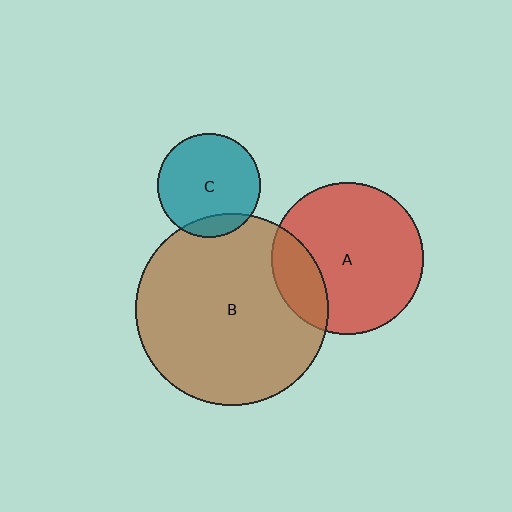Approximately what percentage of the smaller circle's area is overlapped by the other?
Approximately 20%.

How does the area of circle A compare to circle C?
Approximately 2.2 times.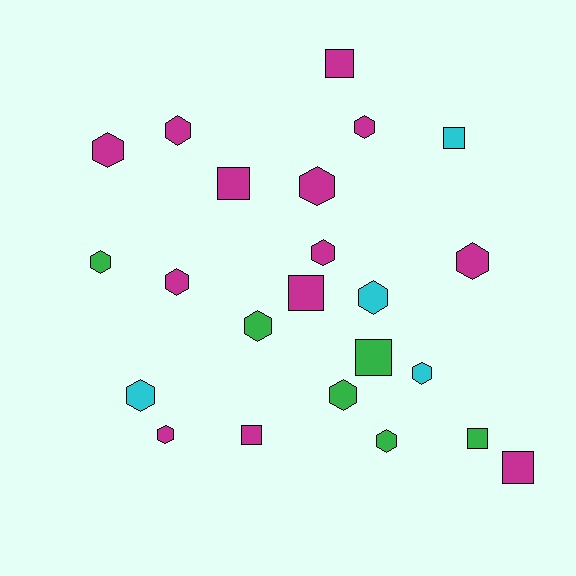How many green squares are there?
There are 2 green squares.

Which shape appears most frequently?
Hexagon, with 15 objects.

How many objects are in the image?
There are 23 objects.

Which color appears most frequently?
Magenta, with 13 objects.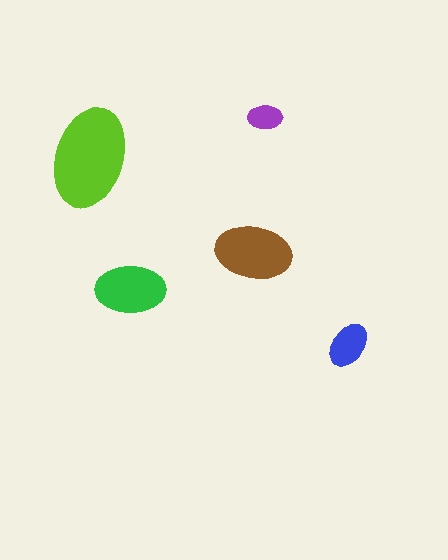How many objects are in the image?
There are 5 objects in the image.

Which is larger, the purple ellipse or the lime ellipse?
The lime one.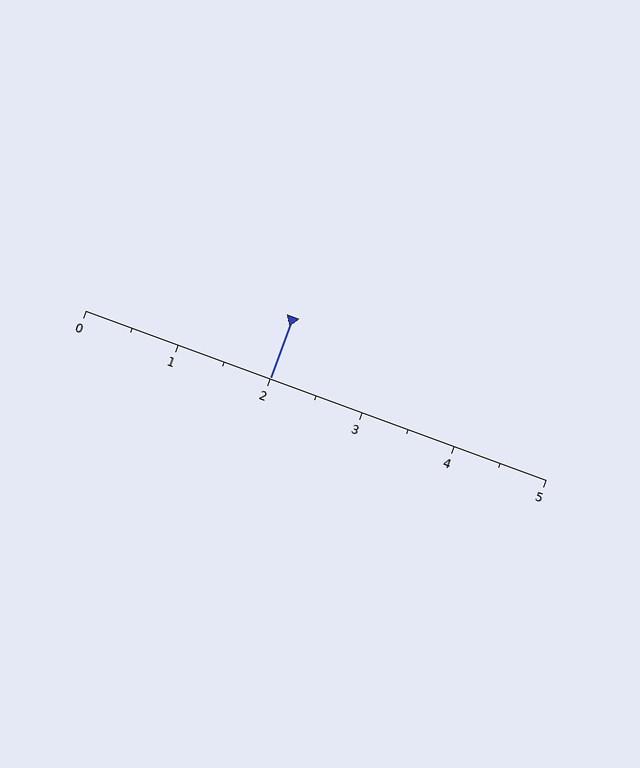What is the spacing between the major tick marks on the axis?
The major ticks are spaced 1 apart.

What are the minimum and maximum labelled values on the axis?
The axis runs from 0 to 5.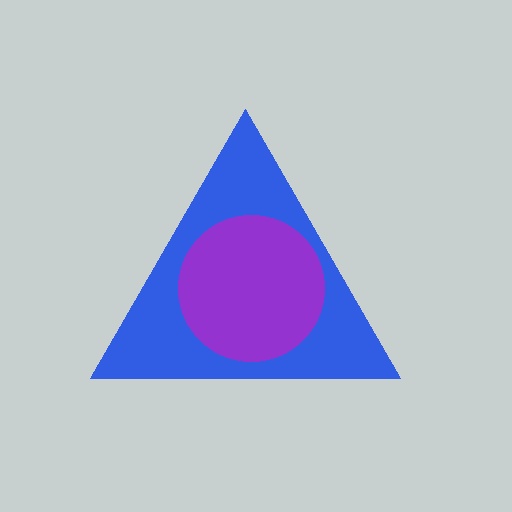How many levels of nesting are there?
2.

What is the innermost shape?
The purple circle.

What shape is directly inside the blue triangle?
The purple circle.